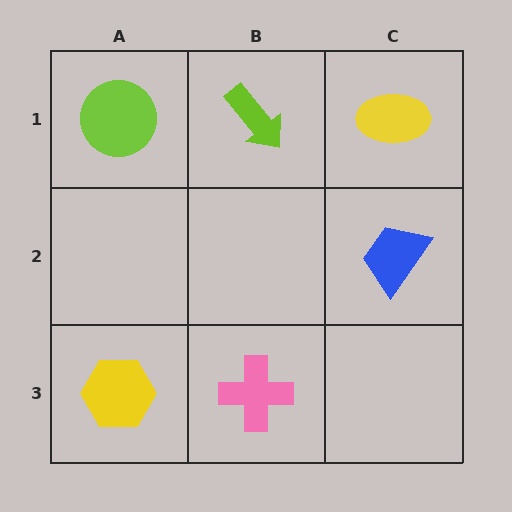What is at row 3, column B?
A pink cross.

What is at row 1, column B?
A lime arrow.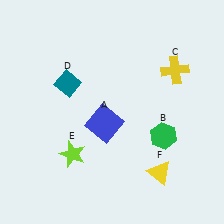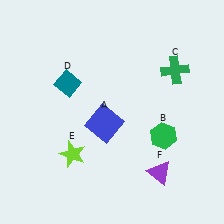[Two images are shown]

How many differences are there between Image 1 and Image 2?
There are 2 differences between the two images.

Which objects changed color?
C changed from yellow to green. F changed from yellow to purple.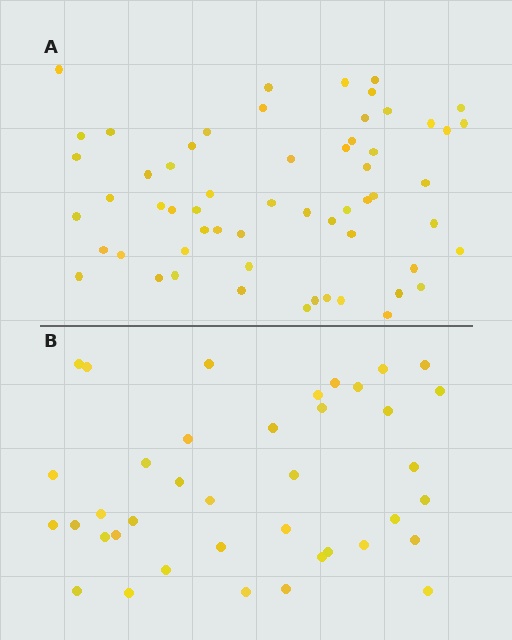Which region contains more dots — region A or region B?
Region A (the top region) has more dots.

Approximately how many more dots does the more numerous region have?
Region A has approximately 20 more dots than region B.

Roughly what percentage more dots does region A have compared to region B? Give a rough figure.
About 50% more.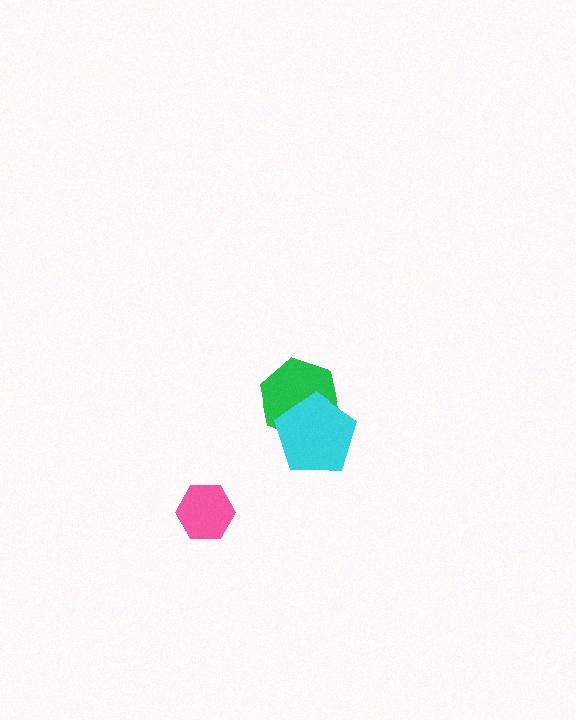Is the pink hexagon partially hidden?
No, no other shape covers it.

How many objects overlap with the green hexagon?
1 object overlaps with the green hexagon.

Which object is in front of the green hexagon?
The cyan pentagon is in front of the green hexagon.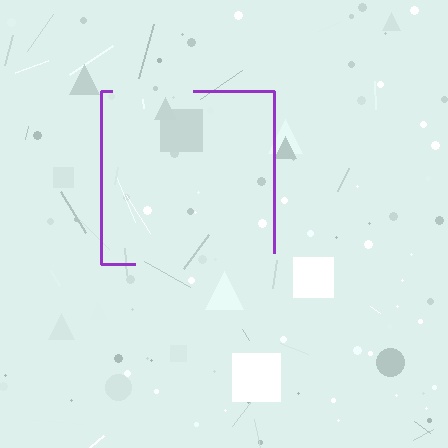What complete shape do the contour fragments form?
The contour fragments form a square.